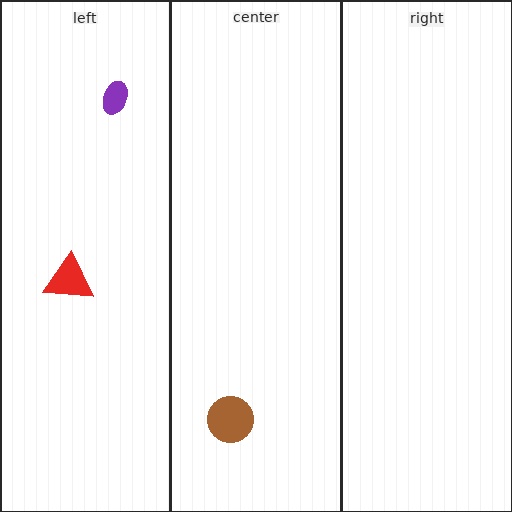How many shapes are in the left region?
2.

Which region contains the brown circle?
The center region.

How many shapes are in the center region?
1.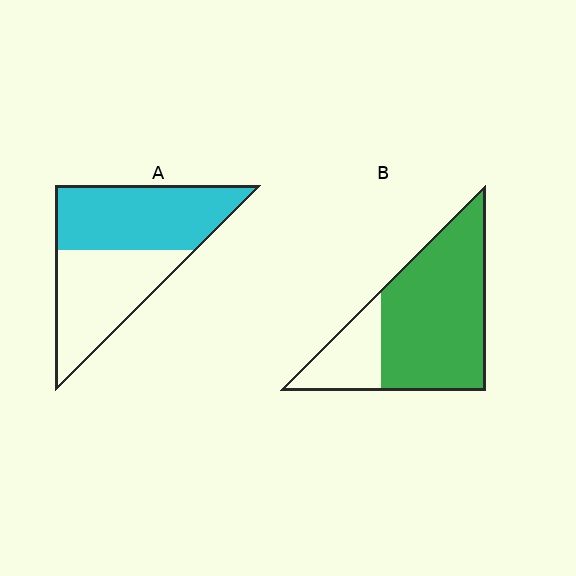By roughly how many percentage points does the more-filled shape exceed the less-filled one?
By roughly 25 percentage points (B over A).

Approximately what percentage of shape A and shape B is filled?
A is approximately 55% and B is approximately 75%.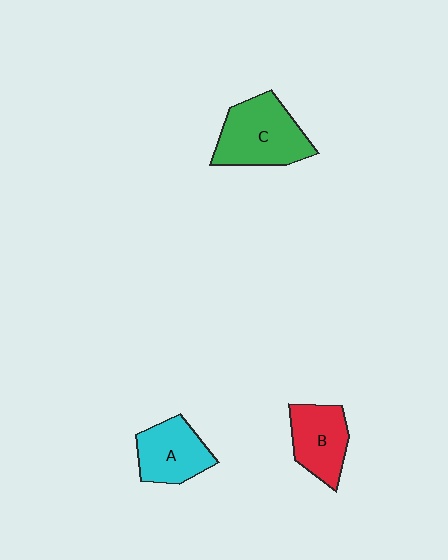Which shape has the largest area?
Shape C (green).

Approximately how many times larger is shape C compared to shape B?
Approximately 1.4 times.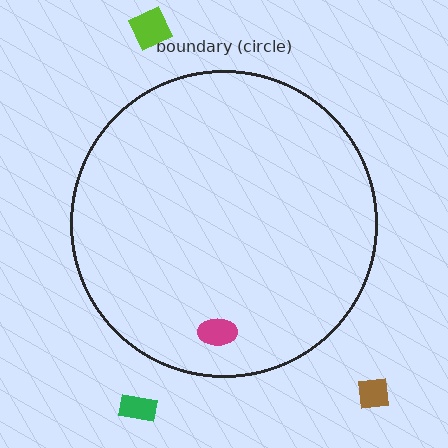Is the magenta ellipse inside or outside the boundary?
Inside.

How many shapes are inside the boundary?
1 inside, 3 outside.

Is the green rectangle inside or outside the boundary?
Outside.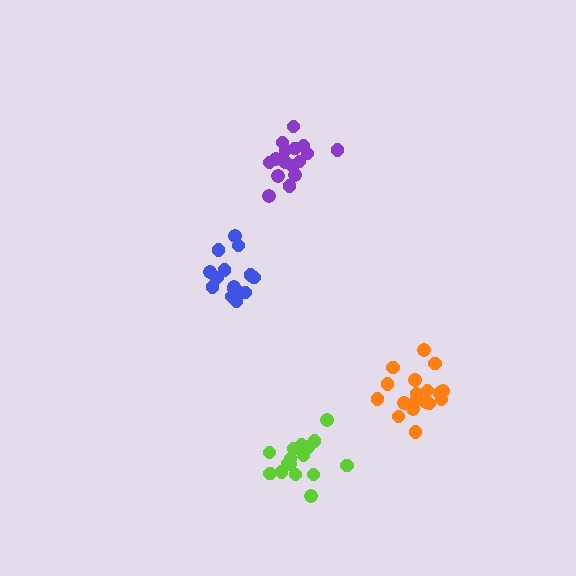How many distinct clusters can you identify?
There are 4 distinct clusters.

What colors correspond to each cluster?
The clusters are colored: lime, purple, orange, blue.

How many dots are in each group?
Group 1: 16 dots, Group 2: 16 dots, Group 3: 18 dots, Group 4: 15 dots (65 total).